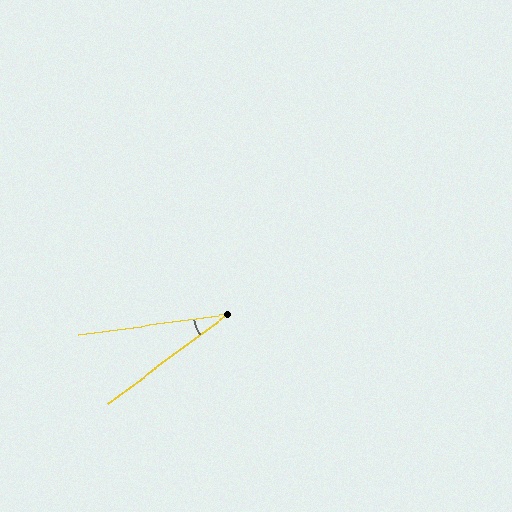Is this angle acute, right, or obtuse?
It is acute.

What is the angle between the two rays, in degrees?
Approximately 28 degrees.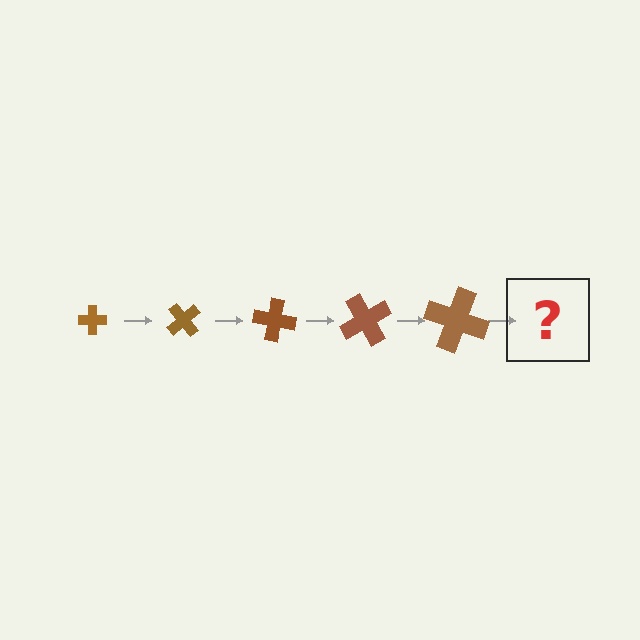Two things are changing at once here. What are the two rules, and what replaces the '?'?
The two rules are that the cross grows larger each step and it rotates 50 degrees each step. The '?' should be a cross, larger than the previous one and rotated 250 degrees from the start.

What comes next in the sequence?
The next element should be a cross, larger than the previous one and rotated 250 degrees from the start.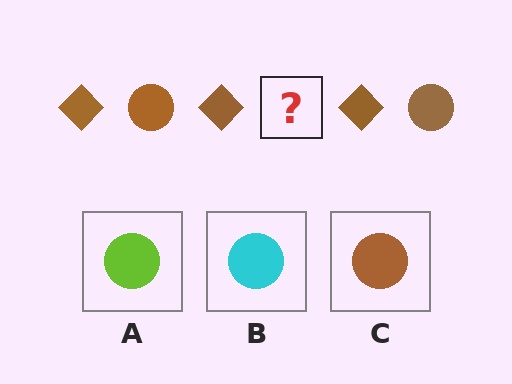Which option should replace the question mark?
Option C.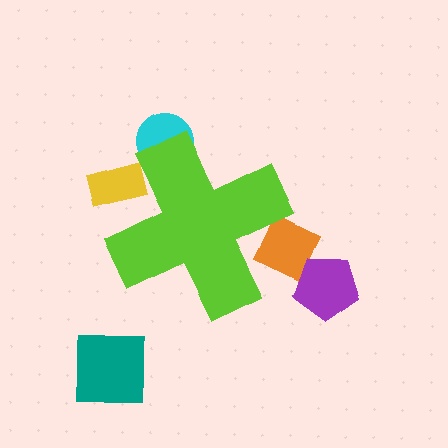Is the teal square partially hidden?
No, the teal square is fully visible.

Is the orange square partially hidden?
Yes, the orange square is partially hidden behind the lime cross.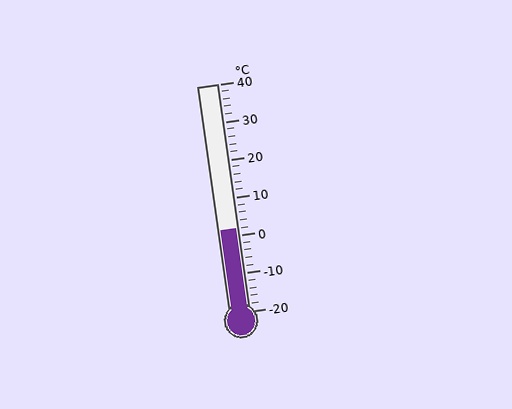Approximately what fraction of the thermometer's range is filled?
The thermometer is filled to approximately 35% of its range.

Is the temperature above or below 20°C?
The temperature is below 20°C.